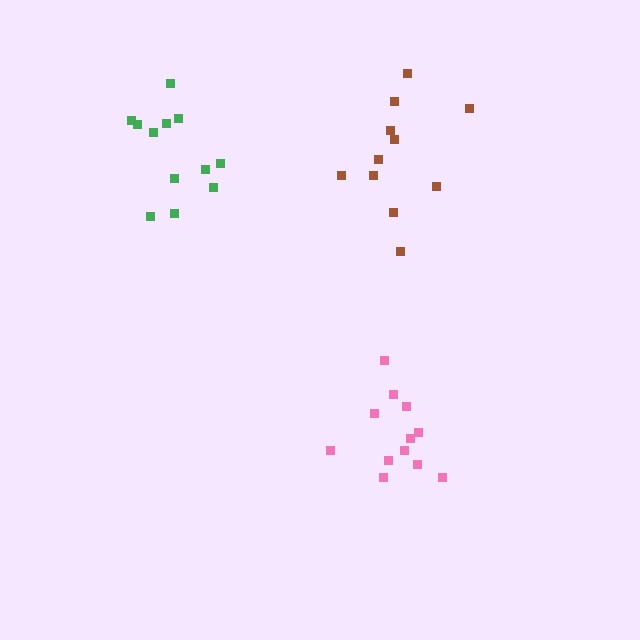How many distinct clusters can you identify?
There are 3 distinct clusters.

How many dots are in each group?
Group 1: 12 dots, Group 2: 11 dots, Group 3: 12 dots (35 total).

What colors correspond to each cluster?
The clusters are colored: green, brown, pink.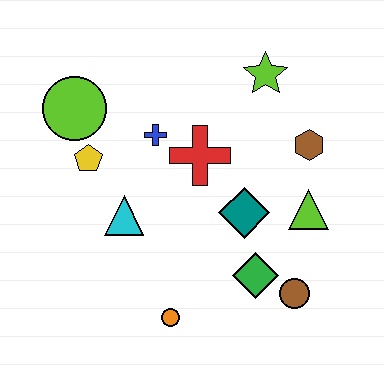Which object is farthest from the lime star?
The orange circle is farthest from the lime star.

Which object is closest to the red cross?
The blue cross is closest to the red cross.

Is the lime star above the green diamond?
Yes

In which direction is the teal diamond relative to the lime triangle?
The teal diamond is to the left of the lime triangle.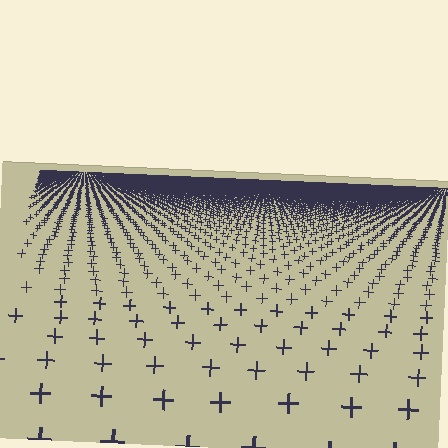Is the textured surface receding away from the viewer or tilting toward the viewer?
The surface is receding away from the viewer. Texture elements get smaller and denser toward the top.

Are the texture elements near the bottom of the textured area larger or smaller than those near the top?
Larger. Near the bottom, elements are closer to the viewer and appear at a bigger on-screen size.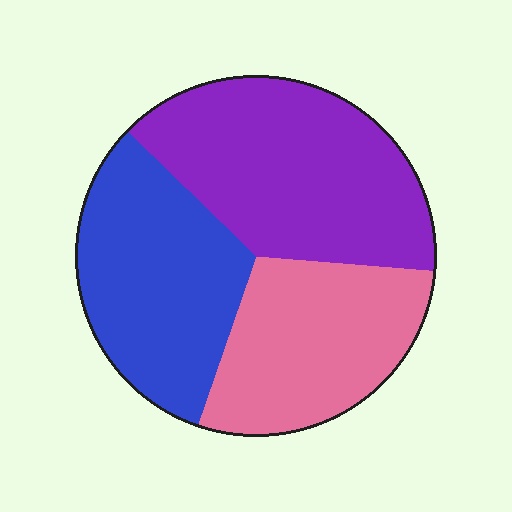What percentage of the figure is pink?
Pink takes up about one quarter (1/4) of the figure.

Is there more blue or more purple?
Purple.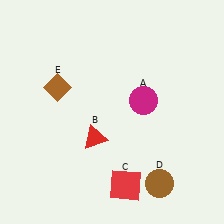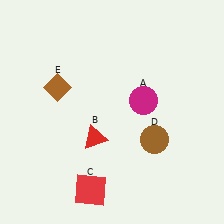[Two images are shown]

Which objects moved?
The objects that moved are: the red square (C), the brown circle (D).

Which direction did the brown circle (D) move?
The brown circle (D) moved up.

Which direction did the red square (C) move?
The red square (C) moved left.